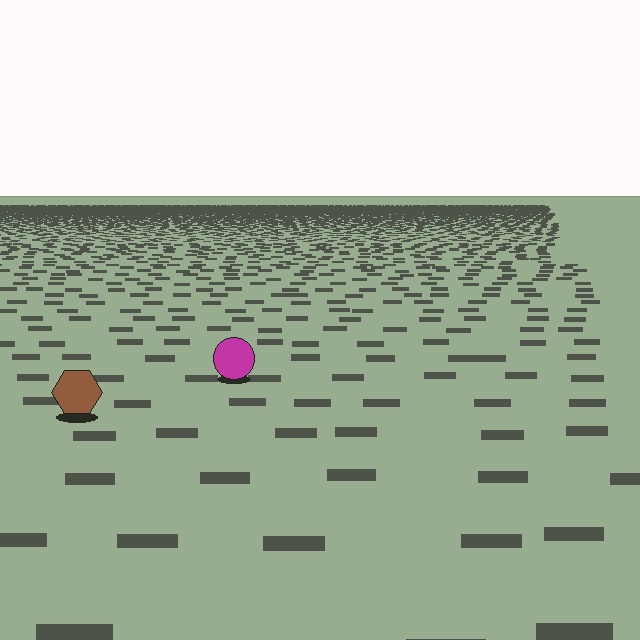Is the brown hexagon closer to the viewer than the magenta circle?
Yes. The brown hexagon is closer — you can tell from the texture gradient: the ground texture is coarser near it.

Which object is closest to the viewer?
The brown hexagon is closest. The texture marks near it are larger and more spread out.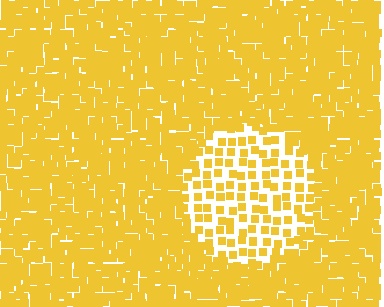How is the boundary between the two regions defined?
The boundary is defined by a change in element density (approximately 2.4x ratio). All elements are the same color, size, and shape.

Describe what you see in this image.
The image contains small yellow elements arranged at two different densities. A circle-shaped region is visible where the elements are less densely packed than the surrounding area.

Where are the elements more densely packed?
The elements are more densely packed outside the circle boundary.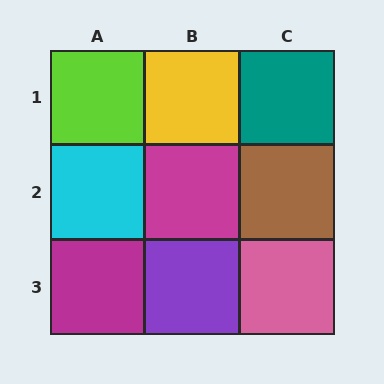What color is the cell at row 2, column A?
Cyan.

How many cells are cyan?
1 cell is cyan.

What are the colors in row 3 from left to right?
Magenta, purple, pink.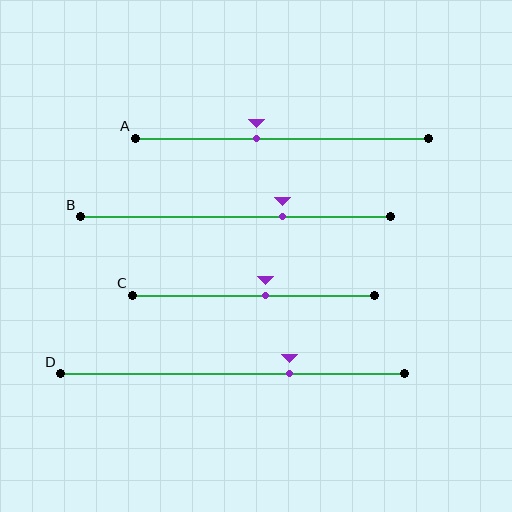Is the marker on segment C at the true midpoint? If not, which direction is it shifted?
No, the marker on segment C is shifted to the right by about 5% of the segment length.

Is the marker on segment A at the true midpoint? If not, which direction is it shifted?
No, the marker on segment A is shifted to the left by about 8% of the segment length.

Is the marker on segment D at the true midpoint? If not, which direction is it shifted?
No, the marker on segment D is shifted to the right by about 17% of the segment length.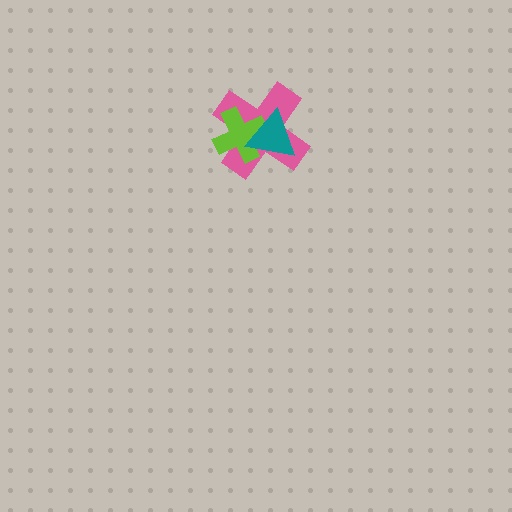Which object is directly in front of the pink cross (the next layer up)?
The lime cross is directly in front of the pink cross.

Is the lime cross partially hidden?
Yes, it is partially covered by another shape.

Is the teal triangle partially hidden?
No, no other shape covers it.